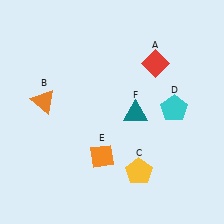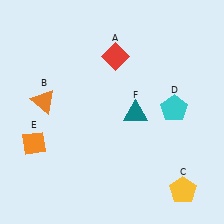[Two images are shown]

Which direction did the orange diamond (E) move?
The orange diamond (E) moved left.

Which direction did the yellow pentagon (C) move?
The yellow pentagon (C) moved right.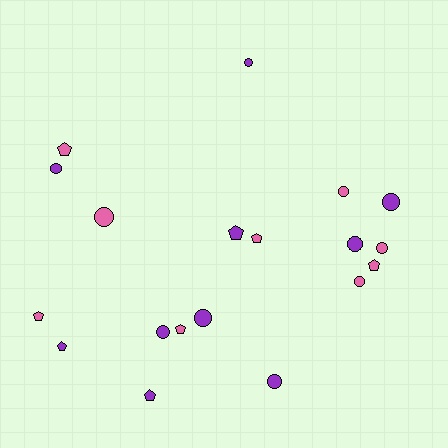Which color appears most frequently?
Purple, with 10 objects.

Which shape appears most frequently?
Circle, with 11 objects.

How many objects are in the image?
There are 19 objects.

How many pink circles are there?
There are 4 pink circles.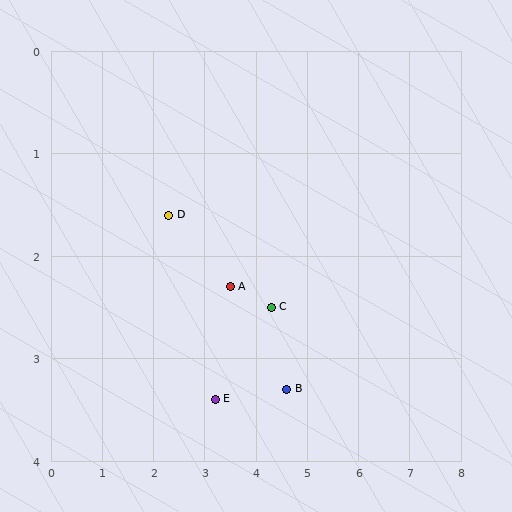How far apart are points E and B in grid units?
Points E and B are about 1.4 grid units apart.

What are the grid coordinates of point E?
Point E is at approximately (3.2, 3.4).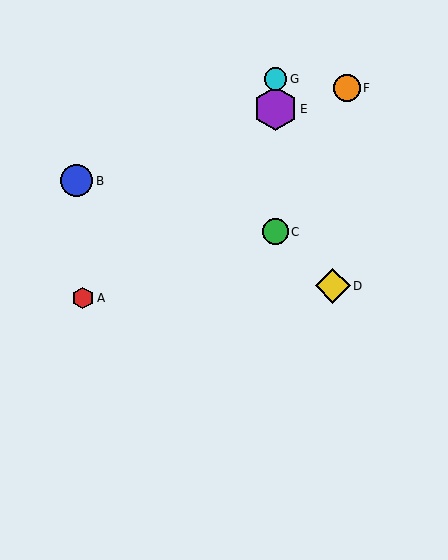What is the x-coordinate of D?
Object D is at x≈333.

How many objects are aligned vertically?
3 objects (C, E, G) are aligned vertically.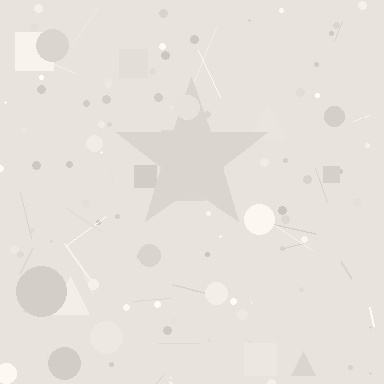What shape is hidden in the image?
A star is hidden in the image.